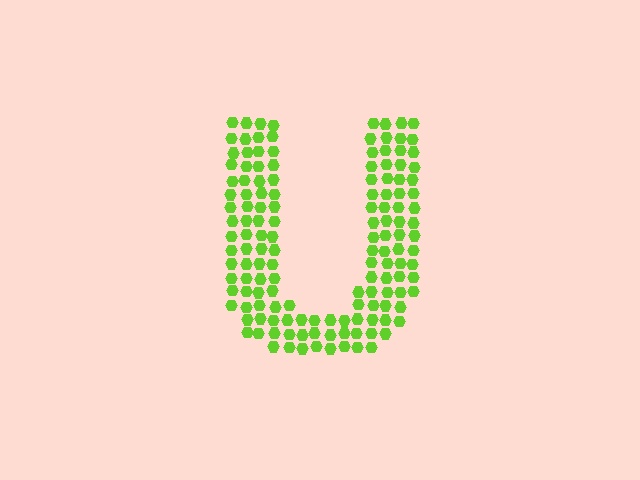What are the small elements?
The small elements are hexagons.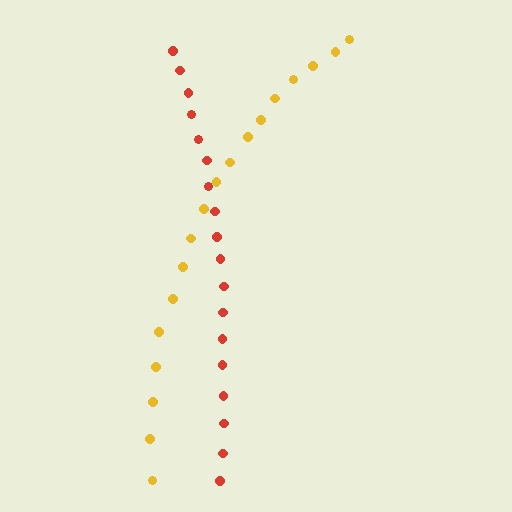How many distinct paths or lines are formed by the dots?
There are 2 distinct paths.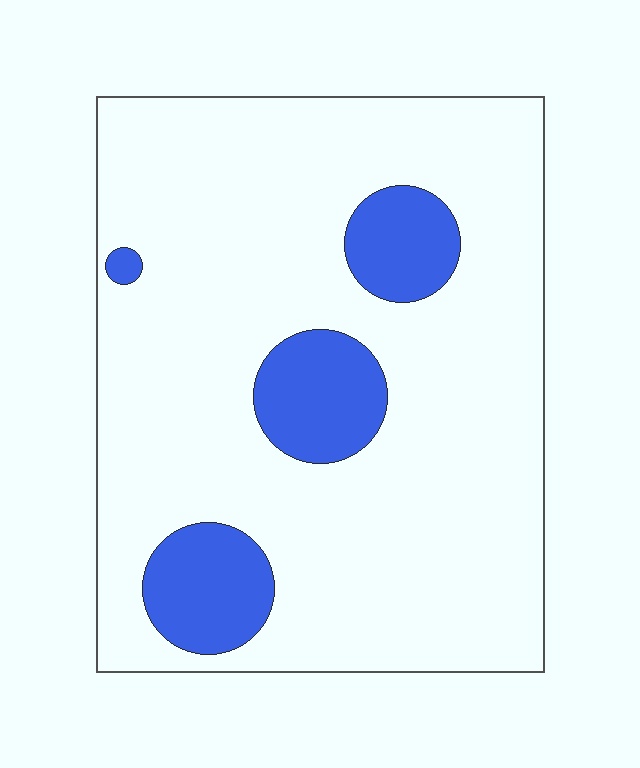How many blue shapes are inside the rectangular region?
4.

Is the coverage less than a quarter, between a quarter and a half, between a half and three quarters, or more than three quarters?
Less than a quarter.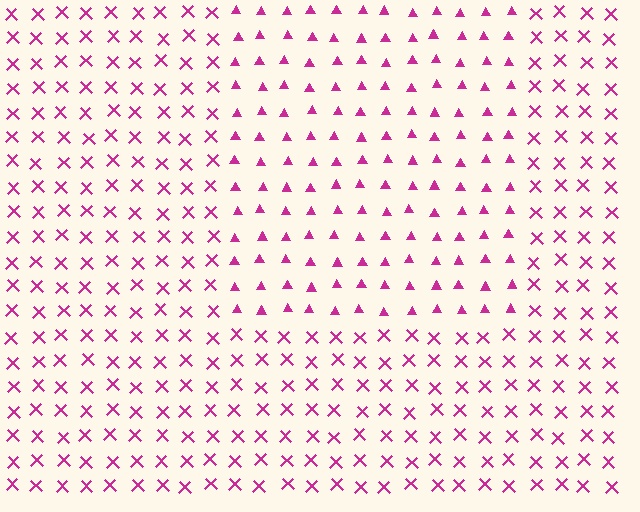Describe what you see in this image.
The image is filled with small magenta elements arranged in a uniform grid. A rectangle-shaped region contains triangles, while the surrounding area contains X marks. The boundary is defined purely by the change in element shape.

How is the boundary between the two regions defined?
The boundary is defined by a change in element shape: triangles inside vs. X marks outside. All elements share the same color and spacing.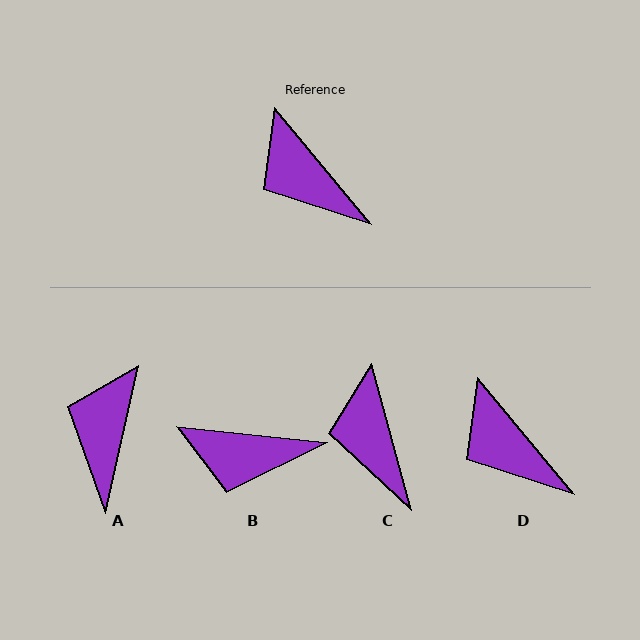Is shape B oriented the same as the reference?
No, it is off by about 44 degrees.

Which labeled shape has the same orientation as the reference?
D.